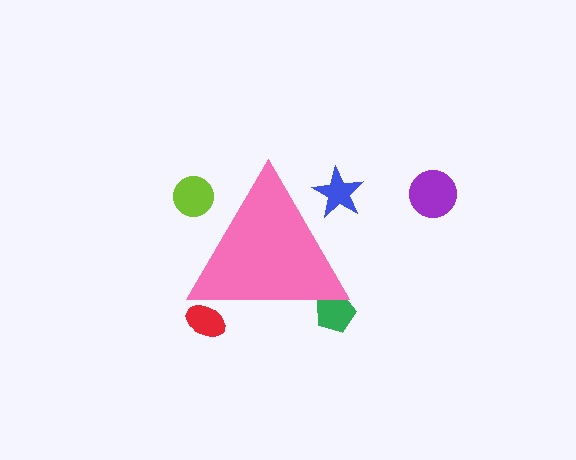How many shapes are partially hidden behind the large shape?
4 shapes are partially hidden.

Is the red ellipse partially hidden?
Yes, the red ellipse is partially hidden behind the pink triangle.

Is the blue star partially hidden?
Yes, the blue star is partially hidden behind the pink triangle.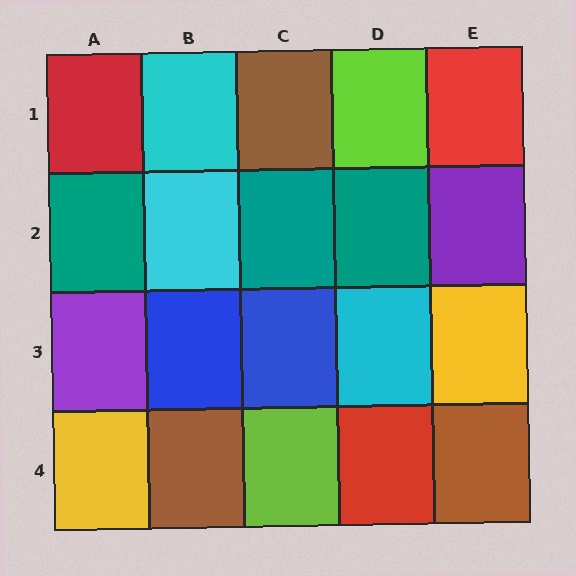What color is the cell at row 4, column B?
Brown.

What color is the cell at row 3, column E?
Yellow.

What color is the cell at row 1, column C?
Brown.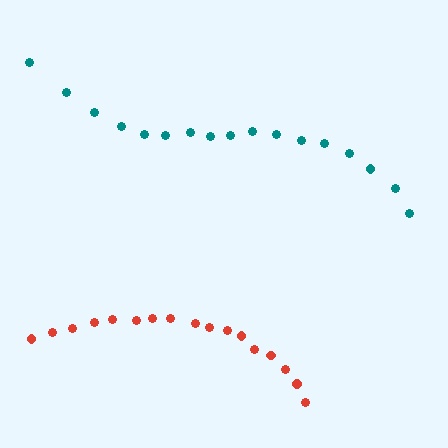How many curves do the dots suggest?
There are 2 distinct paths.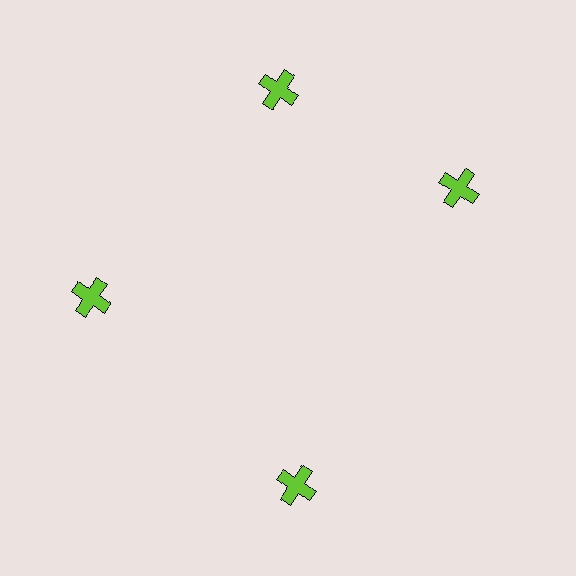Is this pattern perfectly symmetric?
No. The 4 lime crosses are arranged in a ring, but one element near the 3 o'clock position is rotated out of alignment along the ring, breaking the 4-fold rotational symmetry.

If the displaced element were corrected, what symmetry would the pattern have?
It would have 4-fold rotational symmetry — the pattern would map onto itself every 90 degrees.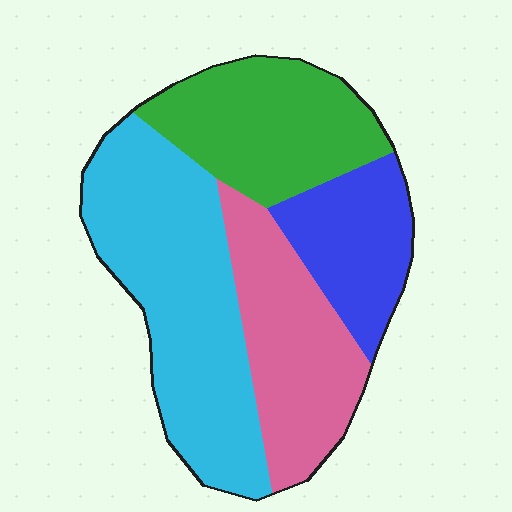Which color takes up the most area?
Cyan, at roughly 35%.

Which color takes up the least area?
Blue, at roughly 15%.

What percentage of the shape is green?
Green takes up about one quarter (1/4) of the shape.